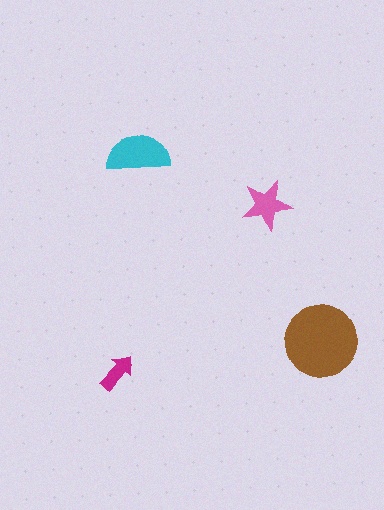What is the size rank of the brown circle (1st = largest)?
1st.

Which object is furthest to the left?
The magenta arrow is leftmost.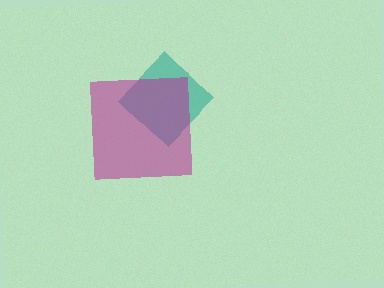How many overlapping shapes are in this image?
There are 2 overlapping shapes in the image.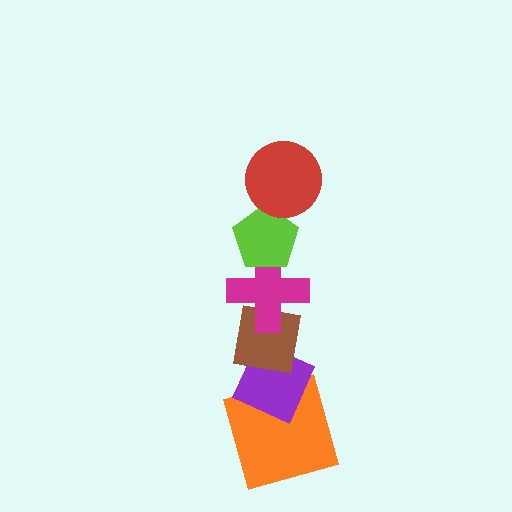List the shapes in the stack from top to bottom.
From top to bottom: the red circle, the lime pentagon, the magenta cross, the brown square, the purple diamond, the orange square.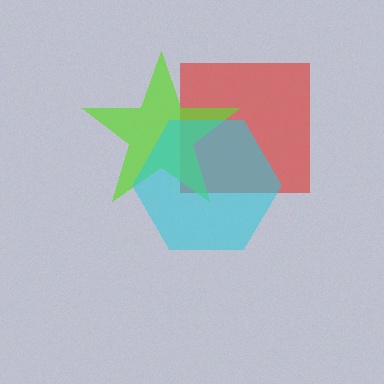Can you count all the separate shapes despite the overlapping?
Yes, there are 3 separate shapes.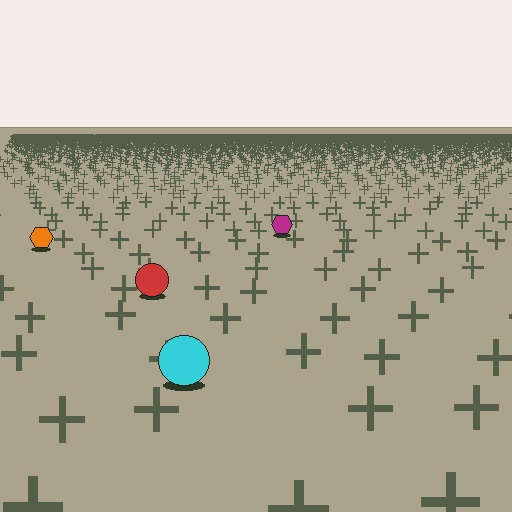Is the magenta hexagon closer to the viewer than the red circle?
No. The red circle is closer — you can tell from the texture gradient: the ground texture is coarser near it.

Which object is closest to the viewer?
The cyan circle is closest. The texture marks near it are larger and more spread out.